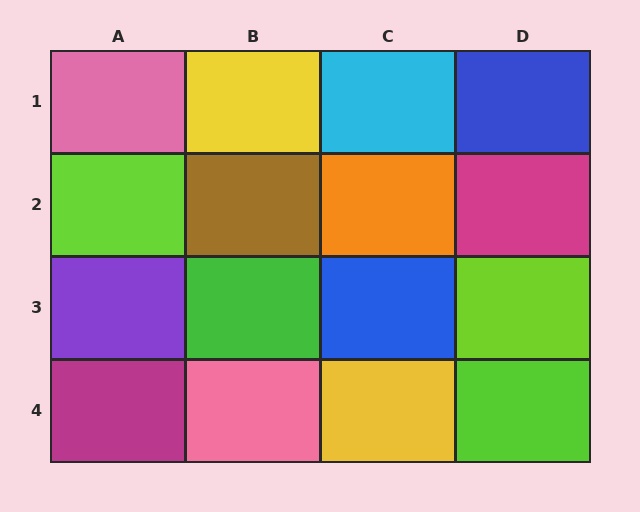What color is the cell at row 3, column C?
Blue.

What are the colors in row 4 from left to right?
Magenta, pink, yellow, lime.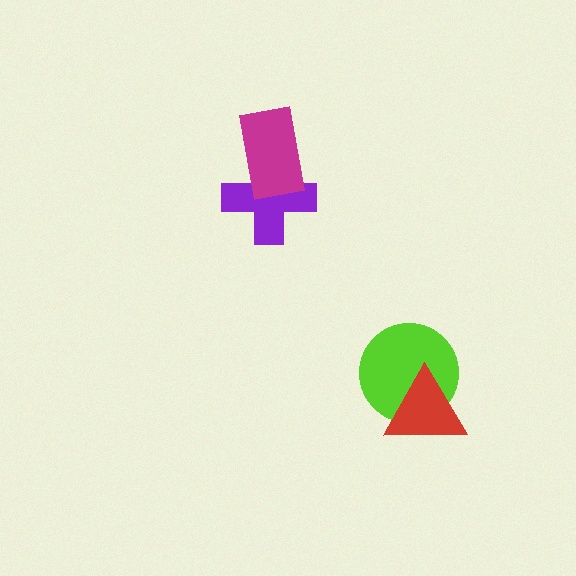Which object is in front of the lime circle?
The red triangle is in front of the lime circle.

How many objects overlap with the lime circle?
1 object overlaps with the lime circle.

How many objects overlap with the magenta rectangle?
1 object overlaps with the magenta rectangle.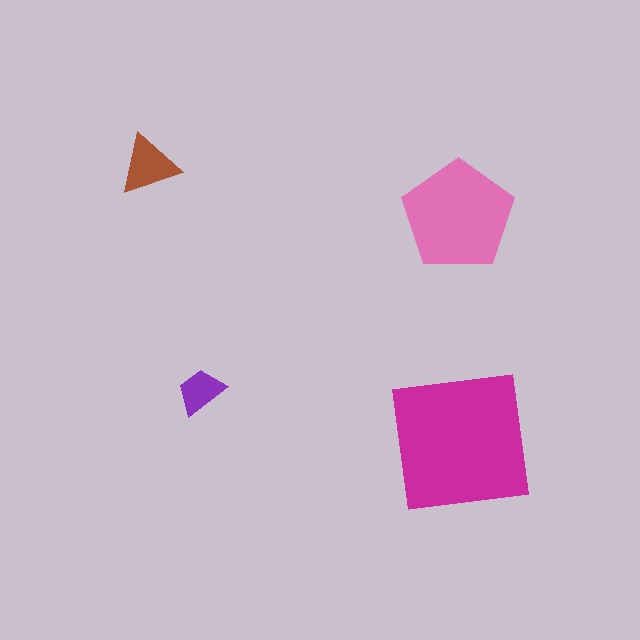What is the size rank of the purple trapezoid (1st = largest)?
4th.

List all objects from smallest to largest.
The purple trapezoid, the brown triangle, the pink pentagon, the magenta square.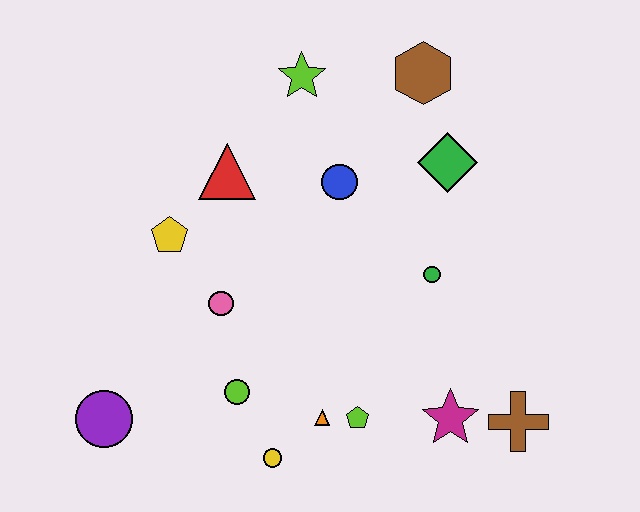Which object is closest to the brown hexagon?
The green diamond is closest to the brown hexagon.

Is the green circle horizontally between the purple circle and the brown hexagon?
No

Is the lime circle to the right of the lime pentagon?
No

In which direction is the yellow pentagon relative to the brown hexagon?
The yellow pentagon is to the left of the brown hexagon.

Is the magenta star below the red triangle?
Yes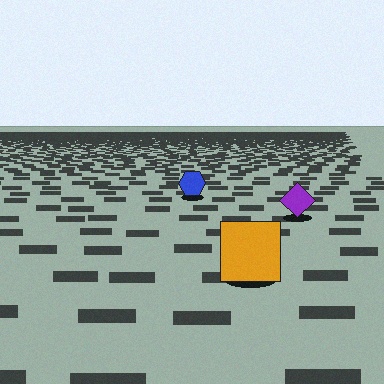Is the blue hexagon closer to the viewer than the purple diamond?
No. The purple diamond is closer — you can tell from the texture gradient: the ground texture is coarser near it.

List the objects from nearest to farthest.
From nearest to farthest: the orange square, the purple diamond, the blue hexagon.